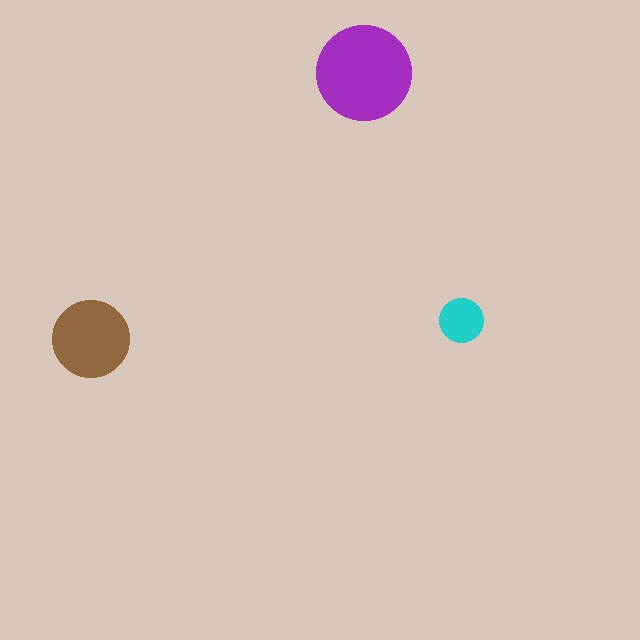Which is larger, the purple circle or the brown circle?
The purple one.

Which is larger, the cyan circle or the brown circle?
The brown one.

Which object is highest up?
The purple circle is topmost.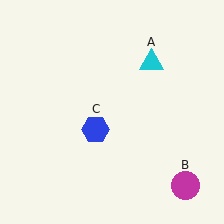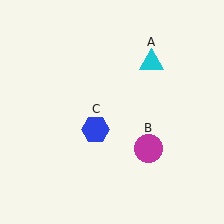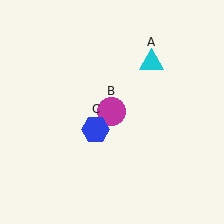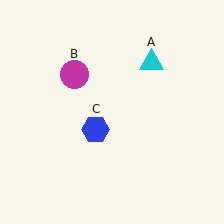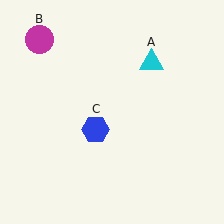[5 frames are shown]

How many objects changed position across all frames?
1 object changed position: magenta circle (object B).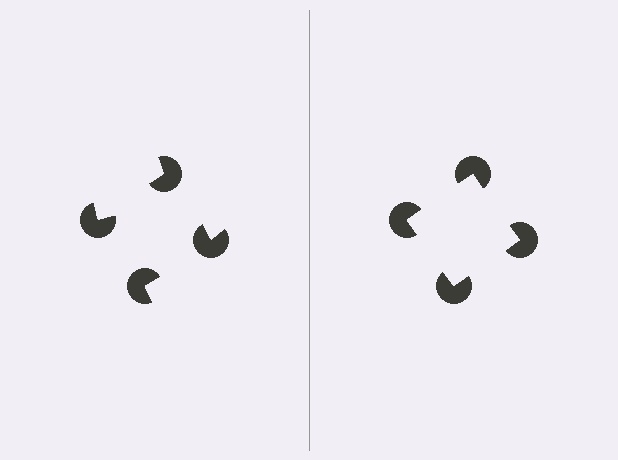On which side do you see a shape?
An illusory square appears on the right side. On the left side the wedge cuts are rotated, so no coherent shape forms.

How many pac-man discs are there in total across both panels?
8 — 4 on each side.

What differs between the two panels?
The pac-man discs are positioned identically on both sides; only the wedge orientations differ. On the right they align to a square; on the left they are misaligned.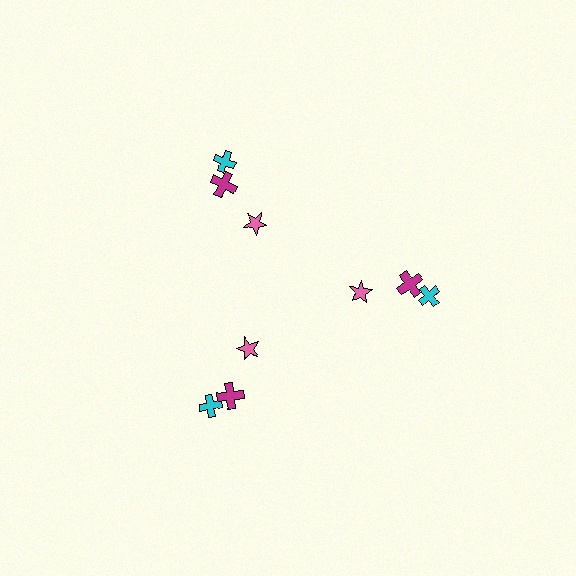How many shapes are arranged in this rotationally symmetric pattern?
There are 9 shapes, arranged in 3 groups of 3.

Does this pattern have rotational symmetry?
Yes, this pattern has 3-fold rotational symmetry. It looks the same after rotating 120 degrees around the center.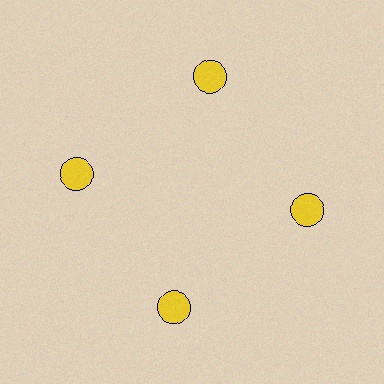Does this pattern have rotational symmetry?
Yes, this pattern has 4-fold rotational symmetry. It looks the same after rotating 90 degrees around the center.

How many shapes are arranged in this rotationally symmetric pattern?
There are 4 shapes, arranged in 4 groups of 1.